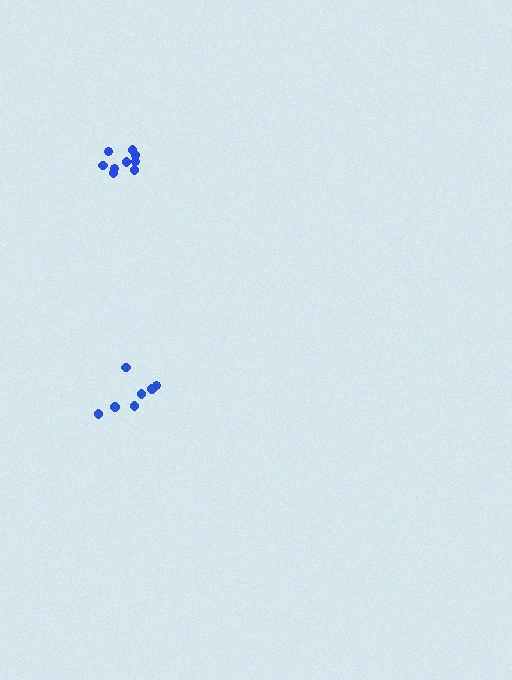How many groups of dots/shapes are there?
There are 2 groups.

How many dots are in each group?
Group 1: 9 dots, Group 2: 7 dots (16 total).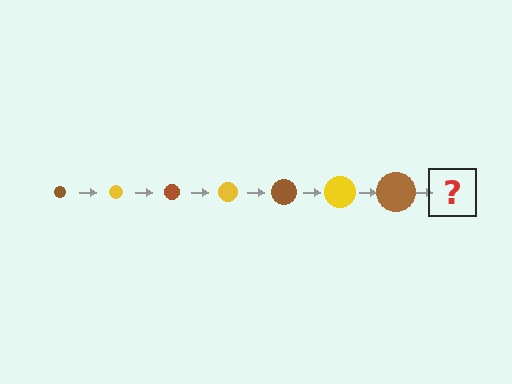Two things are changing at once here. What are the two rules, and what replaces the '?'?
The two rules are that the circle grows larger each step and the color cycles through brown and yellow. The '?' should be a yellow circle, larger than the previous one.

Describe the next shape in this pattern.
It should be a yellow circle, larger than the previous one.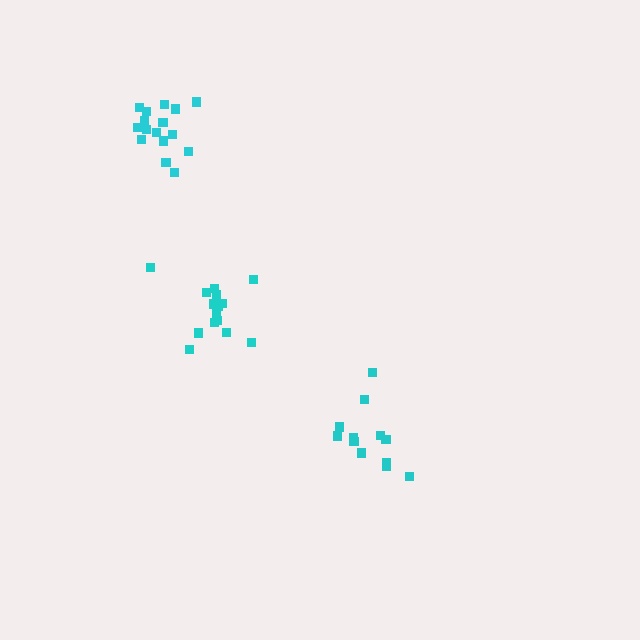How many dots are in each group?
Group 1: 12 dots, Group 2: 16 dots, Group 3: 15 dots (43 total).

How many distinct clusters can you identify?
There are 3 distinct clusters.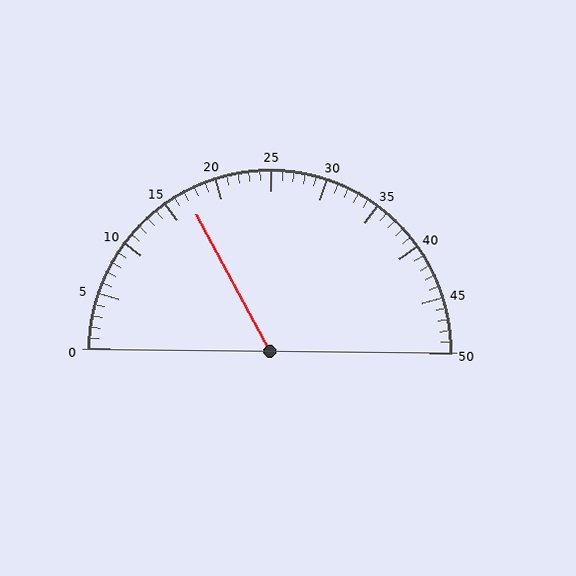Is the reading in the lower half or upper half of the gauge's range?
The reading is in the lower half of the range (0 to 50).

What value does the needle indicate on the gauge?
The needle indicates approximately 17.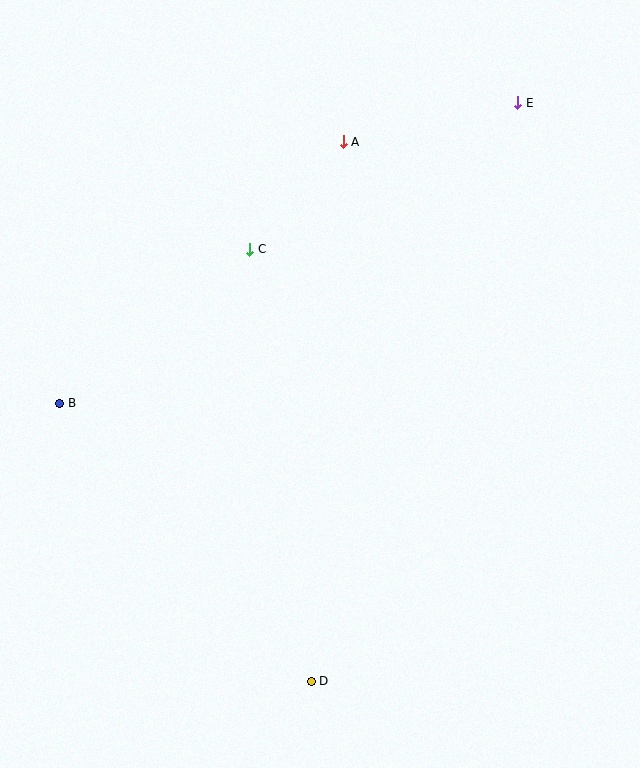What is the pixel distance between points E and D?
The distance between E and D is 614 pixels.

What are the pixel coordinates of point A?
Point A is at (343, 142).